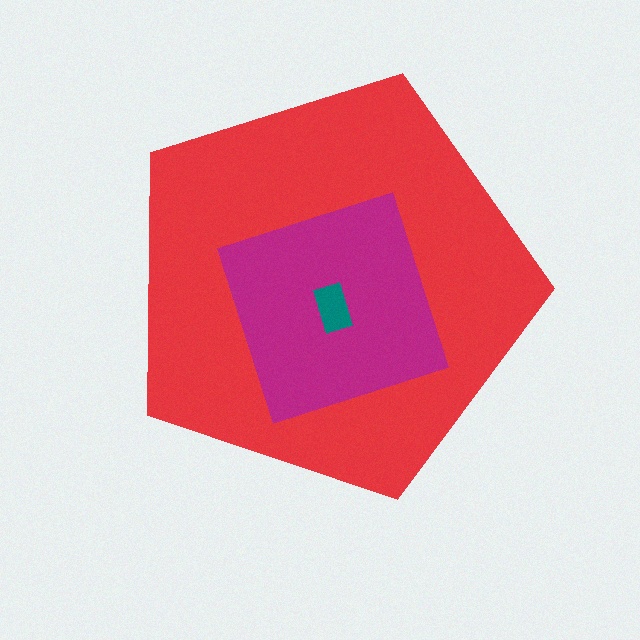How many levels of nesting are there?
3.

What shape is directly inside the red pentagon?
The magenta square.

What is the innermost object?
The teal rectangle.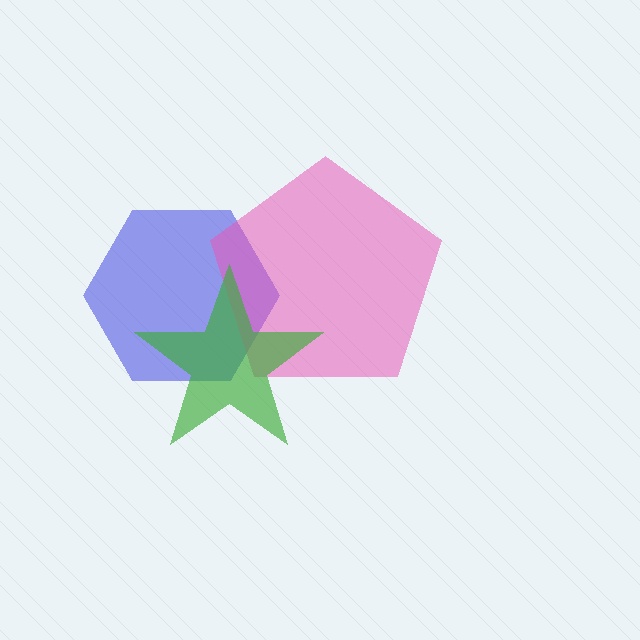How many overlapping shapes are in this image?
There are 3 overlapping shapes in the image.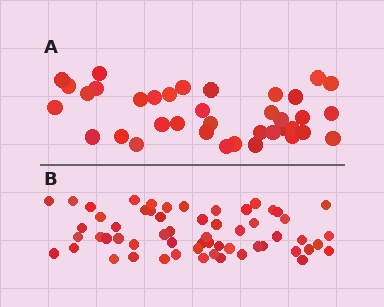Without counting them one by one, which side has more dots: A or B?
Region B (the bottom region) has more dots.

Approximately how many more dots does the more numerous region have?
Region B has approximately 20 more dots than region A.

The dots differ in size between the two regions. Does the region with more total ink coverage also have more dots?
No. Region A has more total ink coverage because its dots are larger, but region B actually contains more individual dots. Total area can be misleading — the number of items is what matters here.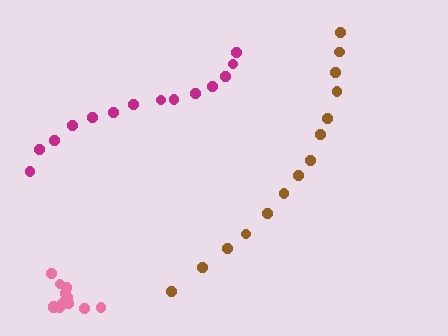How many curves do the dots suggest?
There are 3 distinct paths.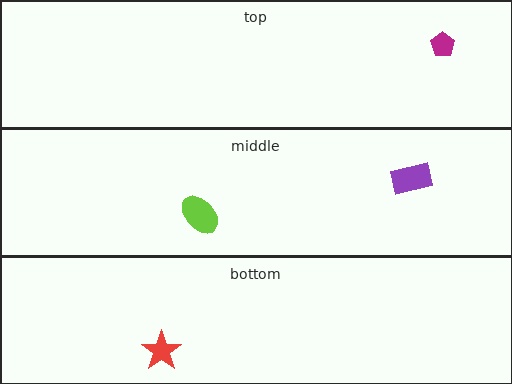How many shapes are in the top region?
1.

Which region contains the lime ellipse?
The middle region.